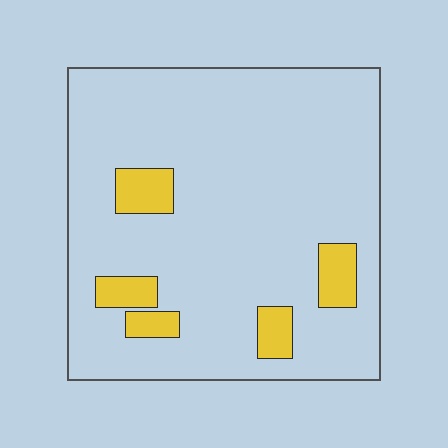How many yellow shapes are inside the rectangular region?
5.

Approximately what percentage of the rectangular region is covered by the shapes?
Approximately 10%.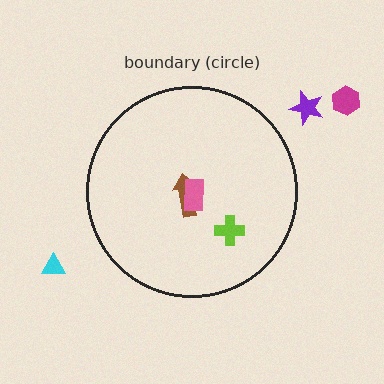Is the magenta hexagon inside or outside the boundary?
Outside.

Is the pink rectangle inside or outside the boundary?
Inside.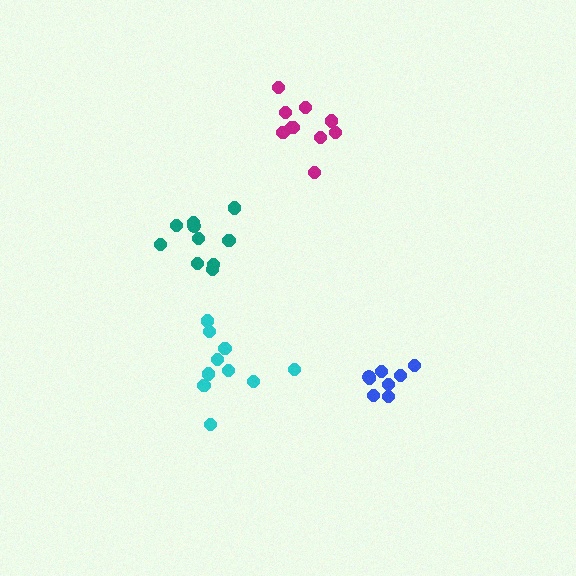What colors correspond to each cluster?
The clusters are colored: cyan, magenta, blue, teal.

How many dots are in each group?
Group 1: 10 dots, Group 2: 10 dots, Group 3: 8 dots, Group 4: 10 dots (38 total).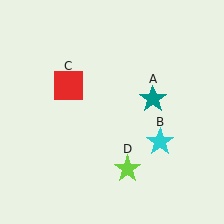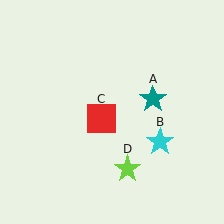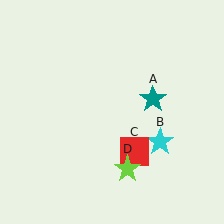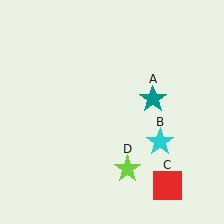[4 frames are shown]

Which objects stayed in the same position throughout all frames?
Teal star (object A) and cyan star (object B) and lime star (object D) remained stationary.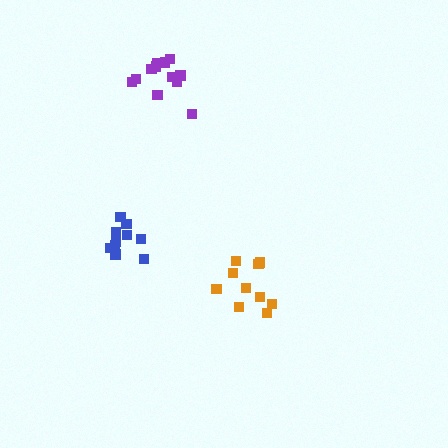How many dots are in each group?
Group 1: 10 dots, Group 2: 10 dots, Group 3: 12 dots (32 total).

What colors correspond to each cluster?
The clusters are colored: orange, blue, purple.